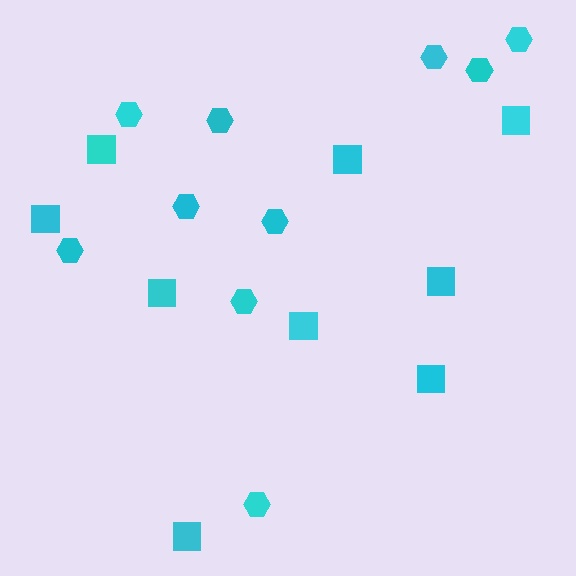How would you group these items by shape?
There are 2 groups: one group of hexagons (10) and one group of squares (9).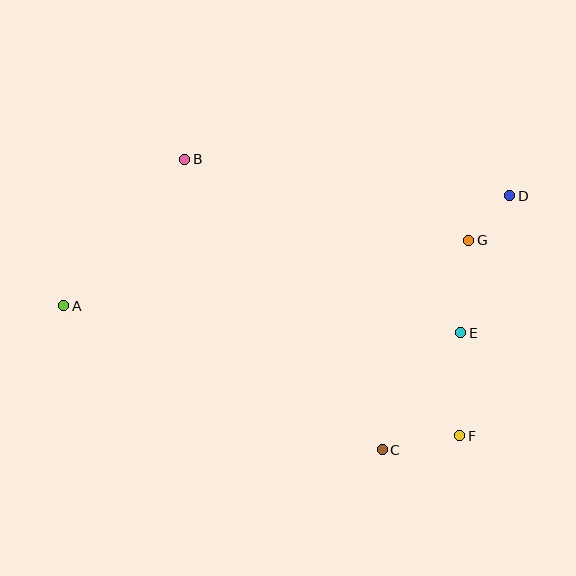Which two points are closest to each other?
Points D and G are closest to each other.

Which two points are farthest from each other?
Points A and D are farthest from each other.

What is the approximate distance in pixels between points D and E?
The distance between D and E is approximately 146 pixels.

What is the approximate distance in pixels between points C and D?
The distance between C and D is approximately 284 pixels.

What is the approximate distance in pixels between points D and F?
The distance between D and F is approximately 245 pixels.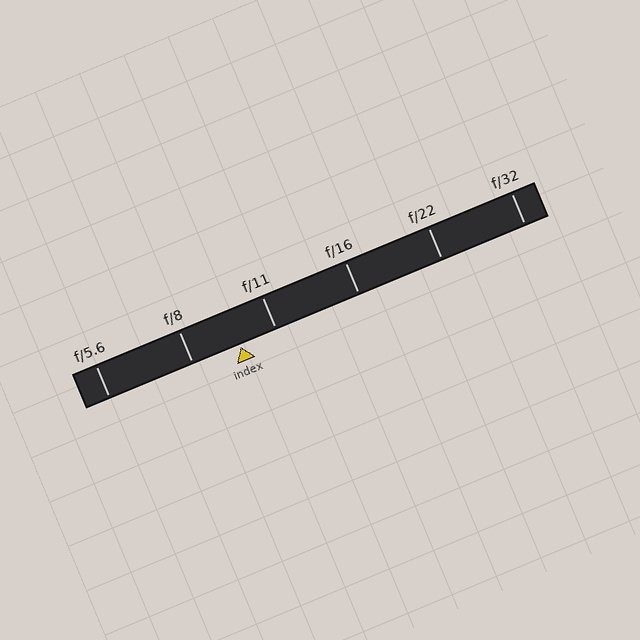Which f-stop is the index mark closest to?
The index mark is closest to f/11.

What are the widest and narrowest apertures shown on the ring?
The widest aperture shown is f/5.6 and the narrowest is f/32.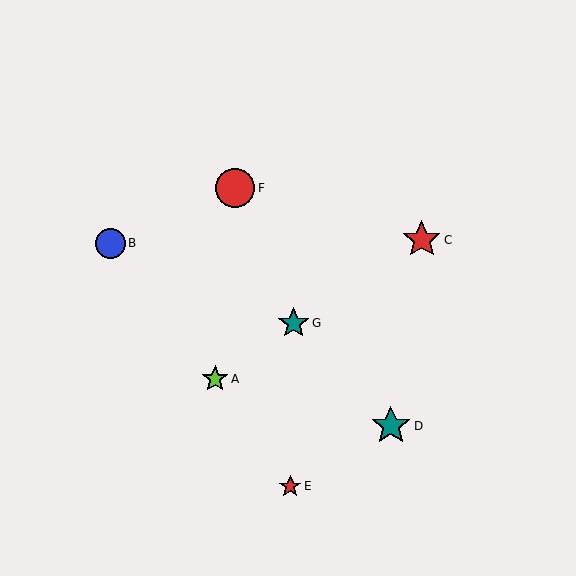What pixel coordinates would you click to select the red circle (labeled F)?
Click at (235, 188) to select the red circle F.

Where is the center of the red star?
The center of the red star is at (290, 486).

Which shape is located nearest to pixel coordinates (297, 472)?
The red star (labeled E) at (290, 486) is nearest to that location.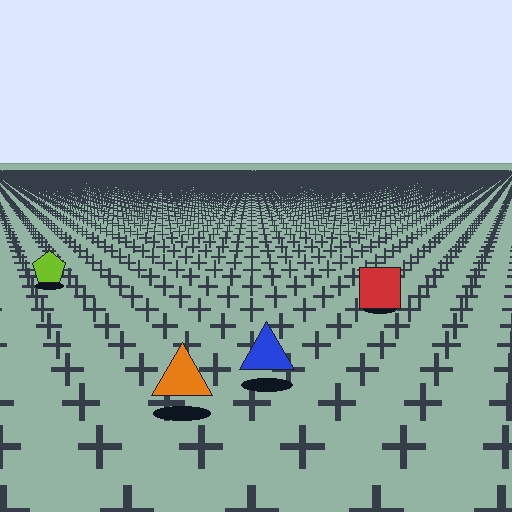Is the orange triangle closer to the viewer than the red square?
Yes. The orange triangle is closer — you can tell from the texture gradient: the ground texture is coarser near it.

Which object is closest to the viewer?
The orange triangle is closest. The texture marks near it are larger and more spread out.